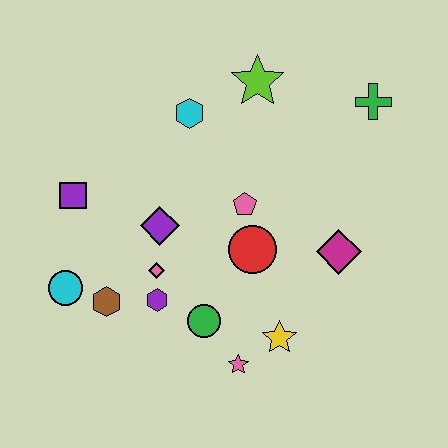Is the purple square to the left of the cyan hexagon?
Yes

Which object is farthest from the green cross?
The cyan circle is farthest from the green cross.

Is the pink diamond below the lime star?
Yes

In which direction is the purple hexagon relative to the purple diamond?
The purple hexagon is below the purple diamond.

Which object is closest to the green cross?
The lime star is closest to the green cross.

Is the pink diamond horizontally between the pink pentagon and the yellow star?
No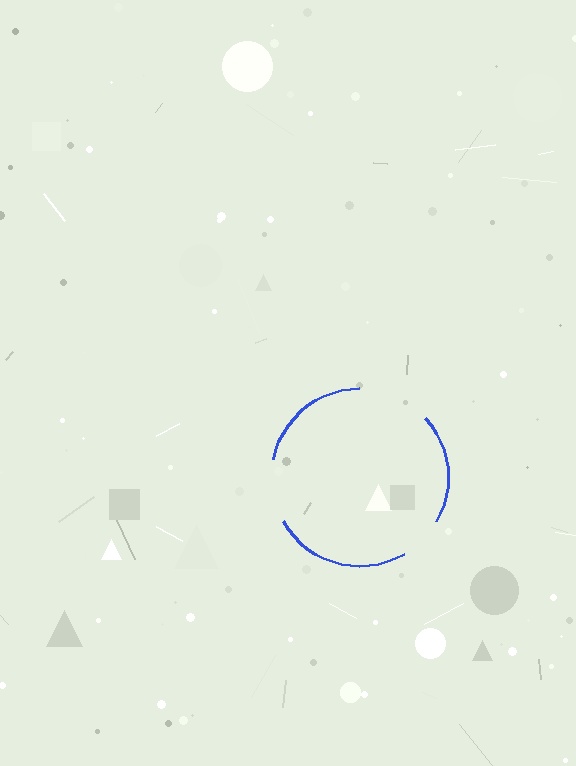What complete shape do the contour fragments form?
The contour fragments form a circle.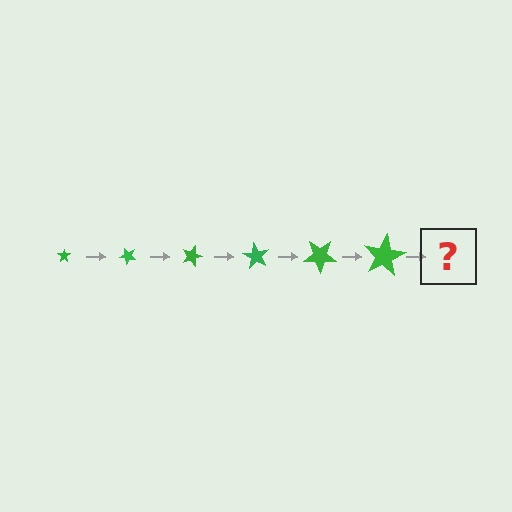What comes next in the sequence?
The next element should be a star, larger than the previous one and rotated 270 degrees from the start.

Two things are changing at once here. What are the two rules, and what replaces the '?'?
The two rules are that the star grows larger each step and it rotates 45 degrees each step. The '?' should be a star, larger than the previous one and rotated 270 degrees from the start.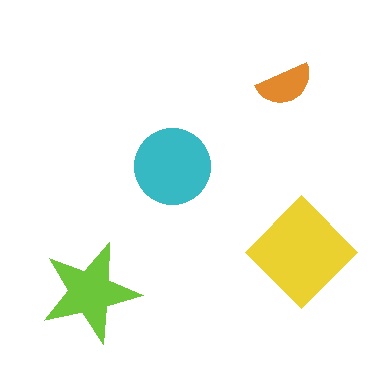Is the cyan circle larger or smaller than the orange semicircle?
Larger.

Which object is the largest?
The yellow diamond.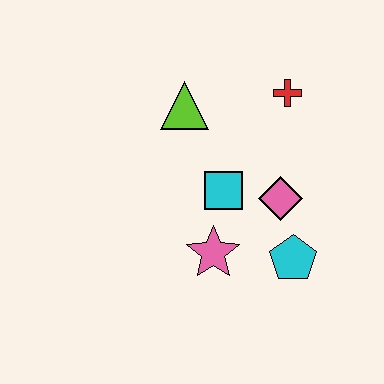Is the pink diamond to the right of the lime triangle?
Yes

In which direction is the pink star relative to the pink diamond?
The pink star is to the left of the pink diamond.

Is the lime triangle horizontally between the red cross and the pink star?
No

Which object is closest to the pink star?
The cyan square is closest to the pink star.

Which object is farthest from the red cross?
The pink star is farthest from the red cross.